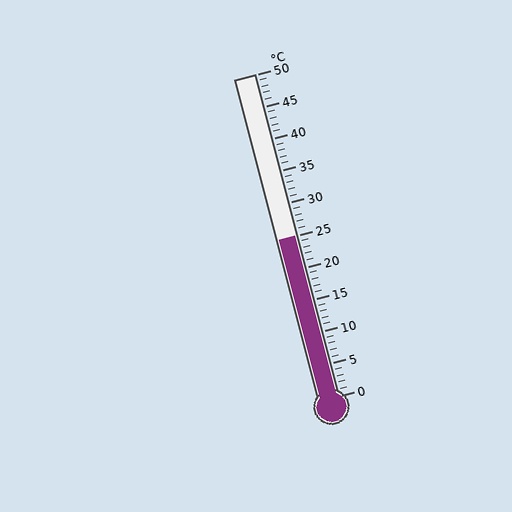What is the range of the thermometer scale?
The thermometer scale ranges from 0°C to 50°C.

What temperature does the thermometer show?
The thermometer shows approximately 25°C.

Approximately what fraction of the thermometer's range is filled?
The thermometer is filled to approximately 50% of its range.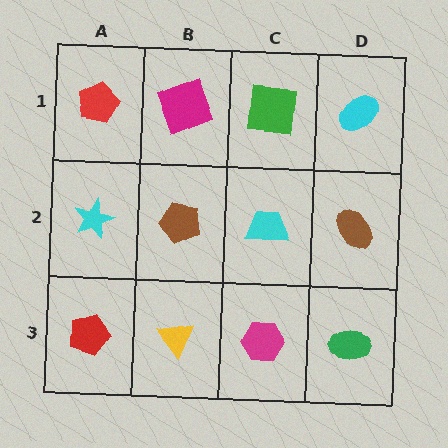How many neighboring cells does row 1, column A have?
2.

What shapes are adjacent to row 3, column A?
A cyan star (row 2, column A), a yellow triangle (row 3, column B).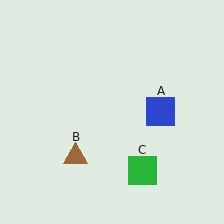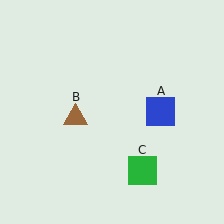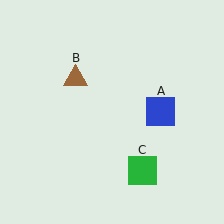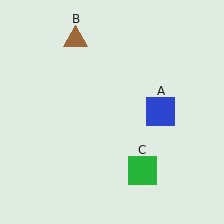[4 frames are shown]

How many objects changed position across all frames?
1 object changed position: brown triangle (object B).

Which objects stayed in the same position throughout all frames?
Blue square (object A) and green square (object C) remained stationary.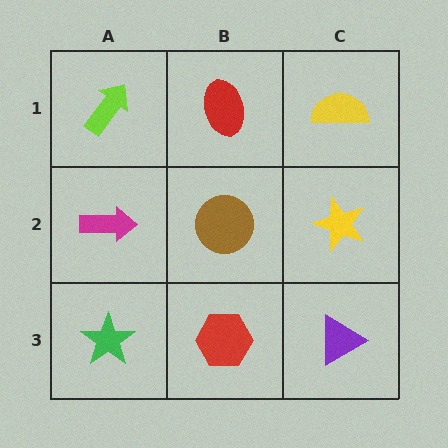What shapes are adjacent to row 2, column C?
A yellow semicircle (row 1, column C), a purple triangle (row 3, column C), a brown circle (row 2, column B).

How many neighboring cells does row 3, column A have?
2.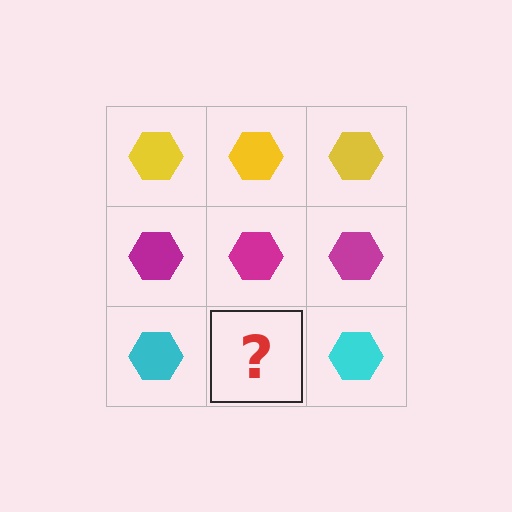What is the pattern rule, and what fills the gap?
The rule is that each row has a consistent color. The gap should be filled with a cyan hexagon.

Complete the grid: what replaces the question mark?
The question mark should be replaced with a cyan hexagon.